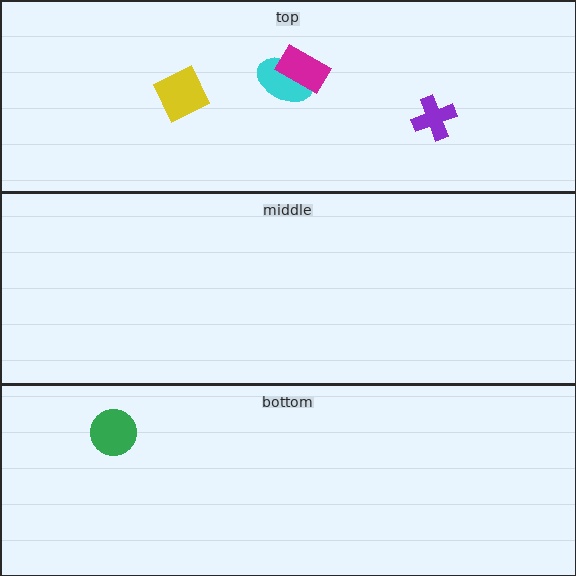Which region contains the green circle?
The bottom region.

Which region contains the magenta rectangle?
The top region.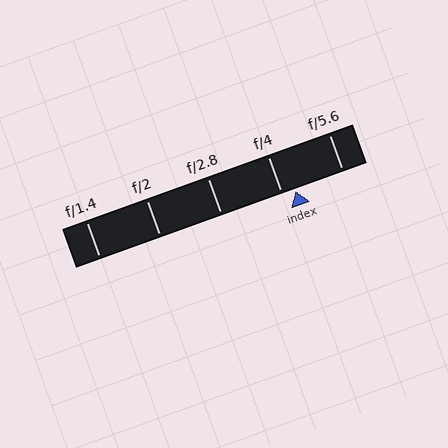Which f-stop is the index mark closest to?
The index mark is closest to f/4.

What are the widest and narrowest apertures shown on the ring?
The widest aperture shown is f/1.4 and the narrowest is f/5.6.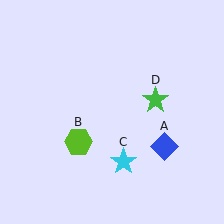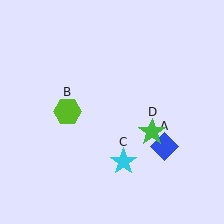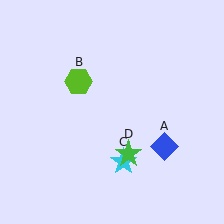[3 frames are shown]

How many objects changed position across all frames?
2 objects changed position: lime hexagon (object B), green star (object D).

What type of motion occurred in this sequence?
The lime hexagon (object B), green star (object D) rotated clockwise around the center of the scene.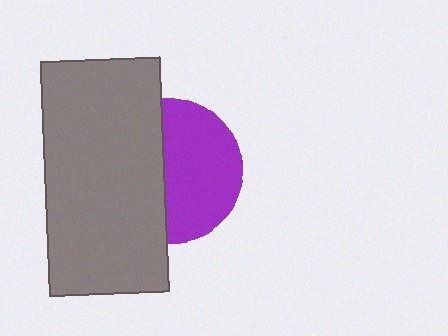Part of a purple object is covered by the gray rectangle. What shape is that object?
It is a circle.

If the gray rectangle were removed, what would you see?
You would see the complete purple circle.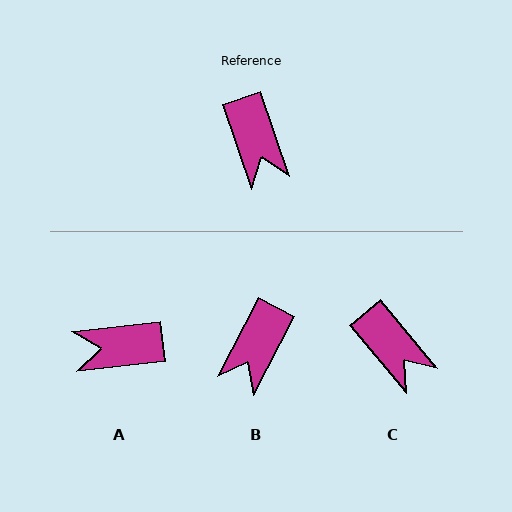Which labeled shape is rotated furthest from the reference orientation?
A, about 102 degrees away.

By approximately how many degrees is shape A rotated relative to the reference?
Approximately 102 degrees clockwise.